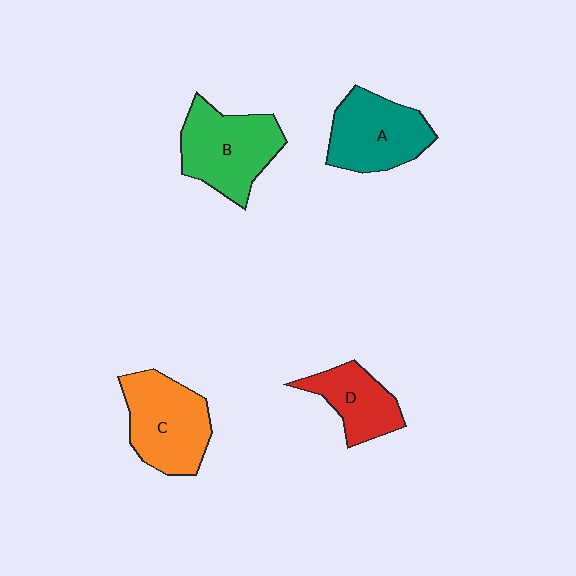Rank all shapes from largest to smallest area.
From largest to smallest: B (green), C (orange), A (teal), D (red).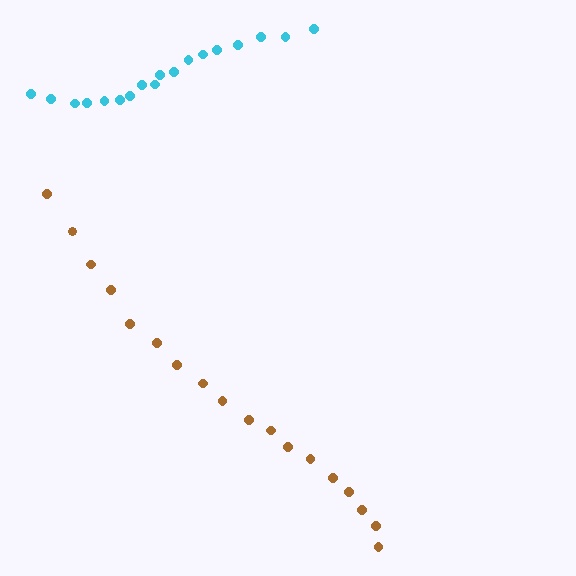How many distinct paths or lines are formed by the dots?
There are 2 distinct paths.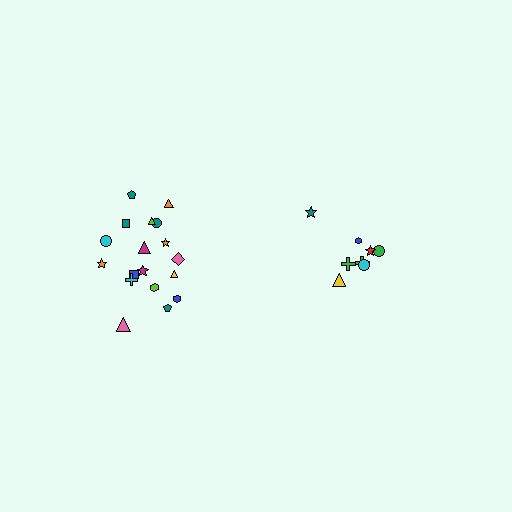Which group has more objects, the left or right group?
The left group.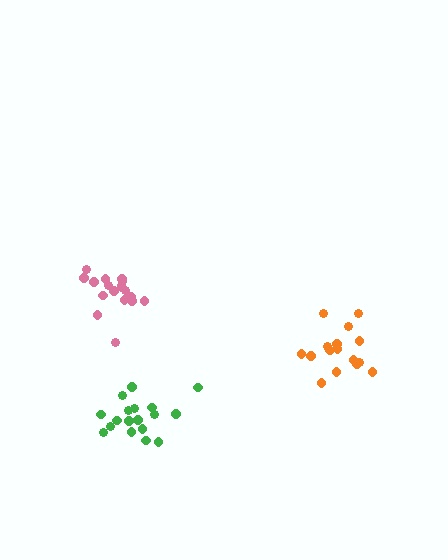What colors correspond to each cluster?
The clusters are colored: pink, orange, green.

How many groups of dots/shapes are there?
There are 3 groups.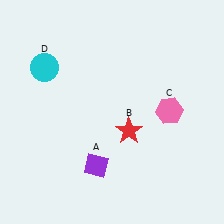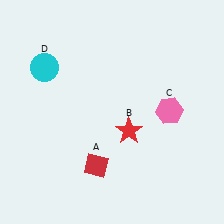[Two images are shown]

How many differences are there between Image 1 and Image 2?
There is 1 difference between the two images.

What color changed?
The diamond (A) changed from purple in Image 1 to red in Image 2.